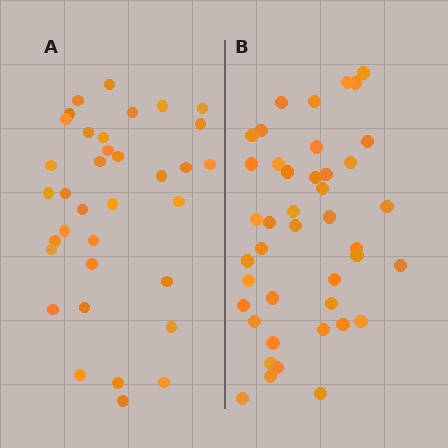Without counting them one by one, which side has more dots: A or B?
Region B (the right region) has more dots.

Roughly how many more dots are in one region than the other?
Region B has roughly 8 or so more dots than region A.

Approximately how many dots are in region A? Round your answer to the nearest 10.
About 40 dots. (The exact count is 35, which rounds to 40.)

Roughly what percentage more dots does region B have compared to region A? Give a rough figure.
About 20% more.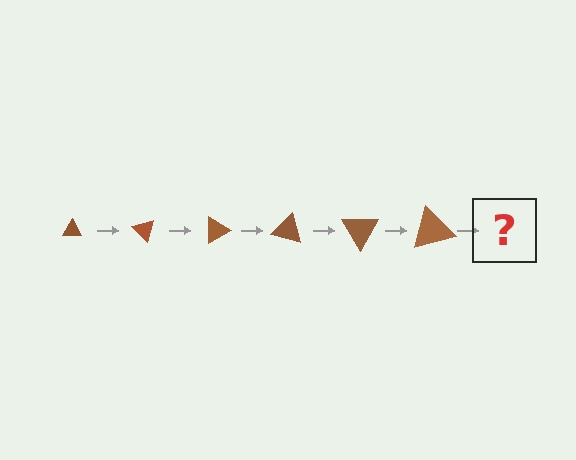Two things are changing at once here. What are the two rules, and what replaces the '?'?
The two rules are that the triangle grows larger each step and it rotates 45 degrees each step. The '?' should be a triangle, larger than the previous one and rotated 270 degrees from the start.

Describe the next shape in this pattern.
It should be a triangle, larger than the previous one and rotated 270 degrees from the start.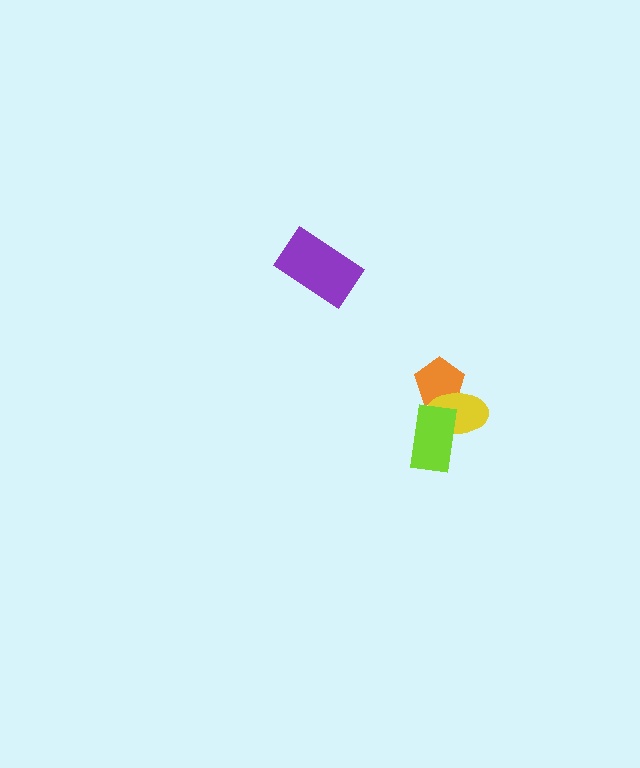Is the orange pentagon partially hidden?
Yes, it is partially covered by another shape.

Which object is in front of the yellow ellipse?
The lime rectangle is in front of the yellow ellipse.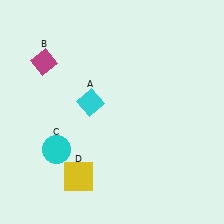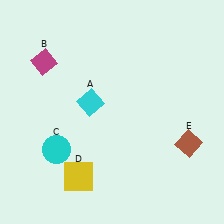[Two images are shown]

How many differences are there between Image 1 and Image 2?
There is 1 difference between the two images.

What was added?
A brown diamond (E) was added in Image 2.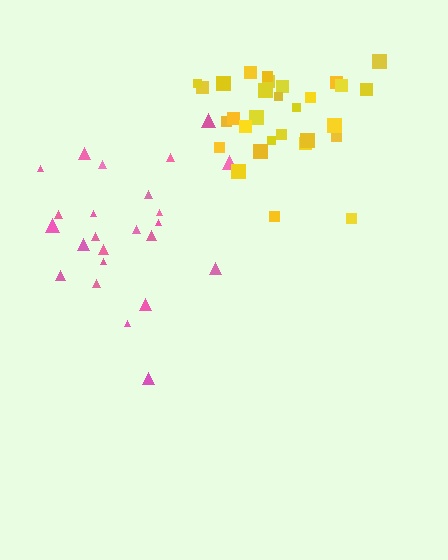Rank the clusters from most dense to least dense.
yellow, pink.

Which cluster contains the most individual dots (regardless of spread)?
Yellow (30).